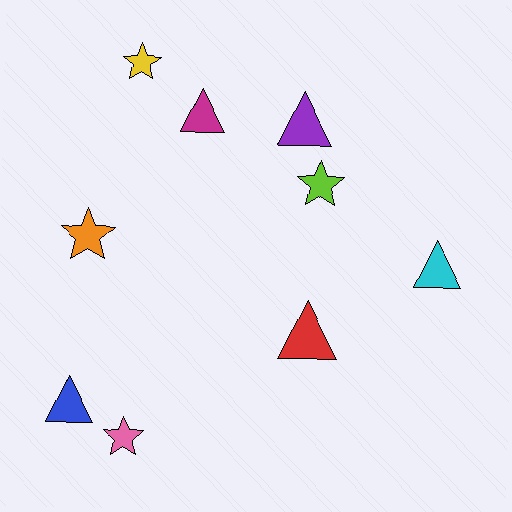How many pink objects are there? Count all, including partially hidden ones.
There is 1 pink object.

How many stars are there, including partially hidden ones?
There are 4 stars.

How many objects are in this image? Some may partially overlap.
There are 9 objects.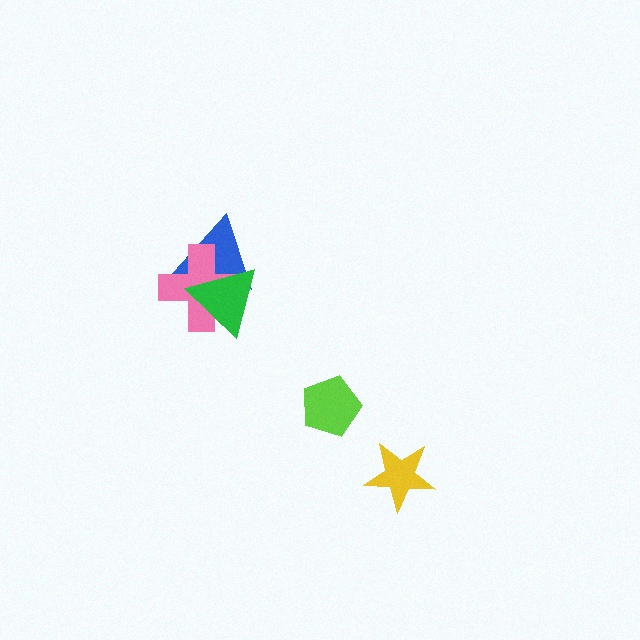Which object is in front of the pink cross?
The green triangle is in front of the pink cross.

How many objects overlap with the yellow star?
0 objects overlap with the yellow star.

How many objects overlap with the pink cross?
2 objects overlap with the pink cross.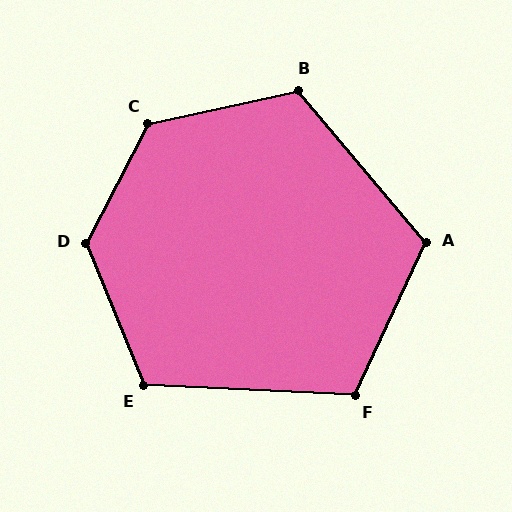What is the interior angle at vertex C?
Approximately 130 degrees (obtuse).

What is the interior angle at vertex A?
Approximately 115 degrees (obtuse).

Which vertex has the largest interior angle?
D, at approximately 130 degrees.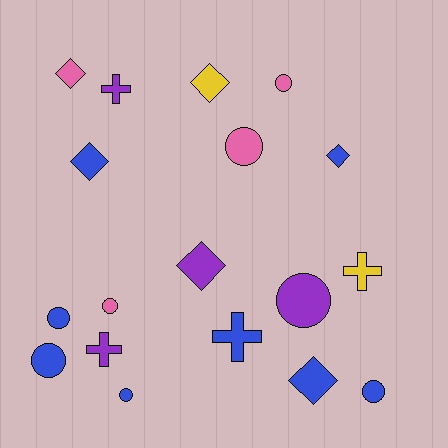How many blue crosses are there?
There is 1 blue cross.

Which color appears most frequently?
Blue, with 8 objects.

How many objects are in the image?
There are 18 objects.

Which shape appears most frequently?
Circle, with 8 objects.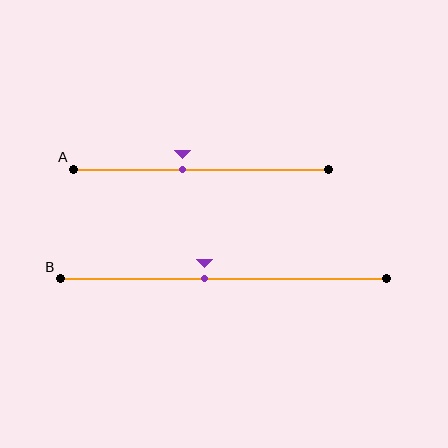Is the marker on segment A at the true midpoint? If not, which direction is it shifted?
No, the marker on segment A is shifted to the left by about 7% of the segment length.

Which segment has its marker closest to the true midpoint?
Segment B has its marker closest to the true midpoint.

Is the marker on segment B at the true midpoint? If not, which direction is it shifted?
No, the marker on segment B is shifted to the left by about 6% of the segment length.